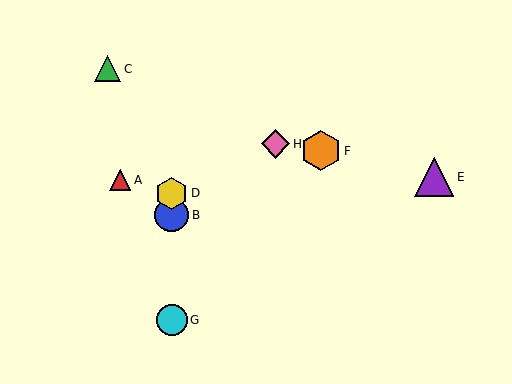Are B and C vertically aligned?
No, B is at x≈172 and C is at x≈107.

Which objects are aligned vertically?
Objects B, D, G are aligned vertically.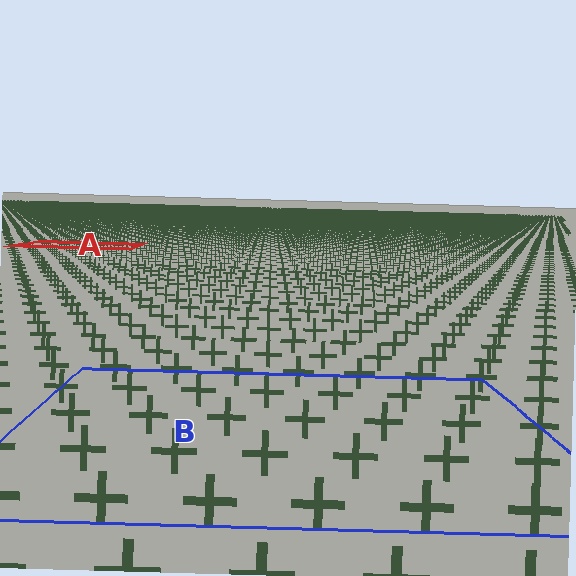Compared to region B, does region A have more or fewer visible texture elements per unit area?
Region A has more texture elements per unit area — they are packed more densely because it is farther away.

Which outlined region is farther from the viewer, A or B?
Region A is farther from the viewer — the texture elements inside it appear smaller and more densely packed.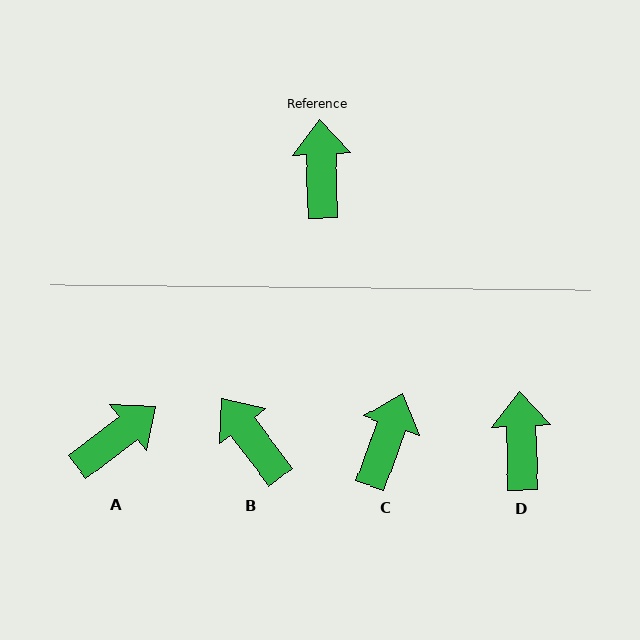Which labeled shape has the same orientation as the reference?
D.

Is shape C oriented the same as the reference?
No, it is off by about 21 degrees.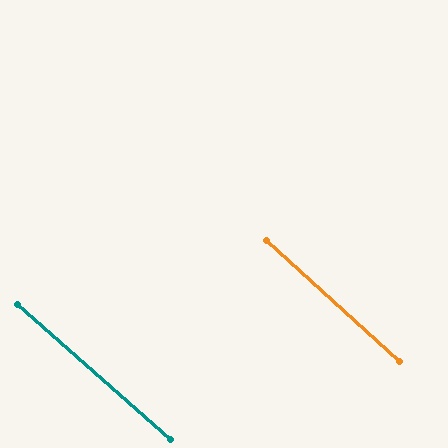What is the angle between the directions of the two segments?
Approximately 1 degree.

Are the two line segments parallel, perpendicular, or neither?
Parallel — their directions differ by only 0.8°.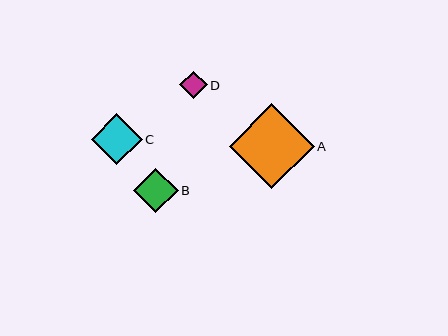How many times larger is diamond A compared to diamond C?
Diamond A is approximately 1.7 times the size of diamond C.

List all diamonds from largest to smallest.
From largest to smallest: A, C, B, D.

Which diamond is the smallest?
Diamond D is the smallest with a size of approximately 28 pixels.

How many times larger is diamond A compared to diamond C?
Diamond A is approximately 1.7 times the size of diamond C.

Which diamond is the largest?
Diamond A is the largest with a size of approximately 85 pixels.